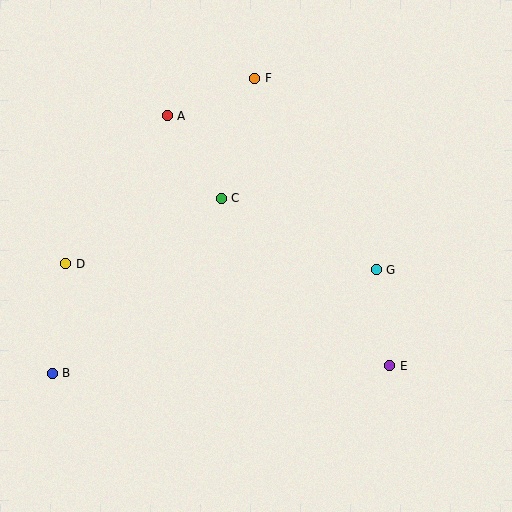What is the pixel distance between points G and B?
The distance between G and B is 340 pixels.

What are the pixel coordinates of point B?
Point B is at (52, 373).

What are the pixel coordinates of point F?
Point F is at (255, 78).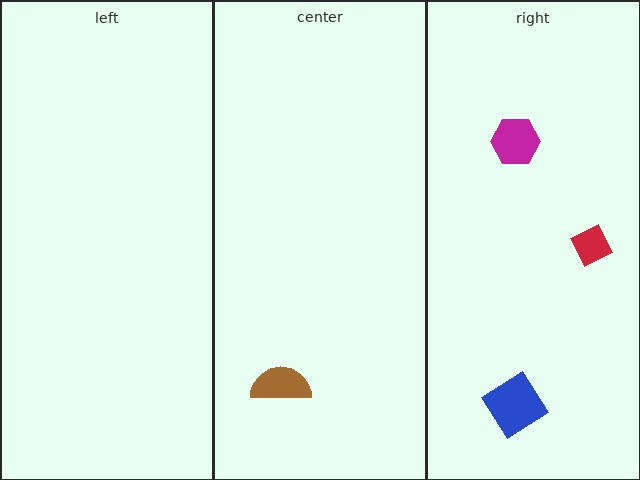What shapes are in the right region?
The red diamond, the blue diamond, the magenta hexagon.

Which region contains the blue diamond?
The right region.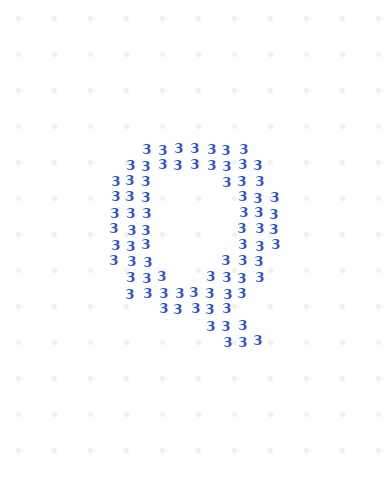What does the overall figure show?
The overall figure shows the letter Q.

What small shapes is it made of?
It is made of small digit 3's.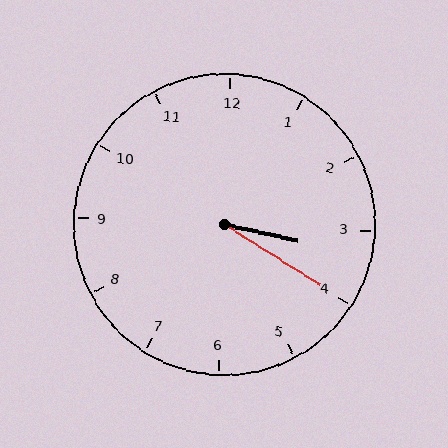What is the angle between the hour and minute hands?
Approximately 20 degrees.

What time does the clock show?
3:20.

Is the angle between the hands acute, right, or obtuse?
It is acute.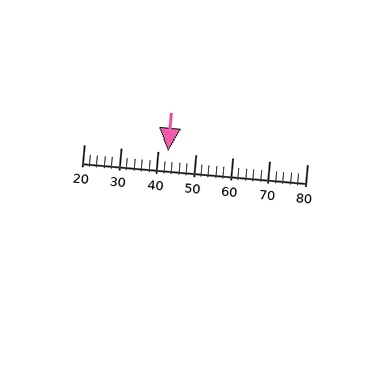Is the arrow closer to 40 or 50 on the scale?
The arrow is closer to 40.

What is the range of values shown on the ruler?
The ruler shows values from 20 to 80.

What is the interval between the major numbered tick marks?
The major tick marks are spaced 10 units apart.